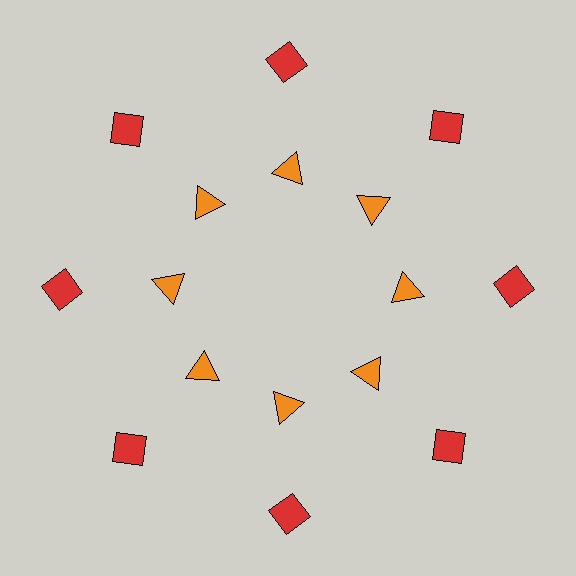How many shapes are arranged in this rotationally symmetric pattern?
There are 16 shapes, arranged in 8 groups of 2.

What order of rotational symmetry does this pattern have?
This pattern has 8-fold rotational symmetry.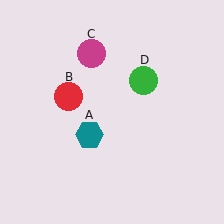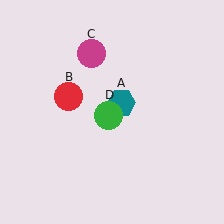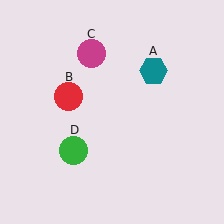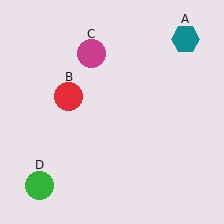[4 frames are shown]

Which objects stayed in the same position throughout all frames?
Red circle (object B) and magenta circle (object C) remained stationary.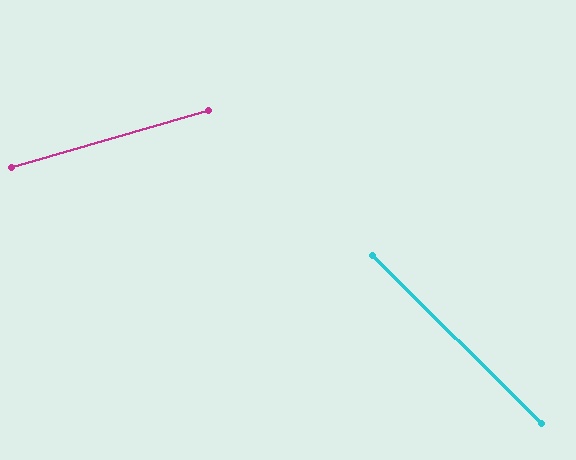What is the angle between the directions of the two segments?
Approximately 61 degrees.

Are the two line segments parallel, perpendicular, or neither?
Neither parallel nor perpendicular — they differ by about 61°.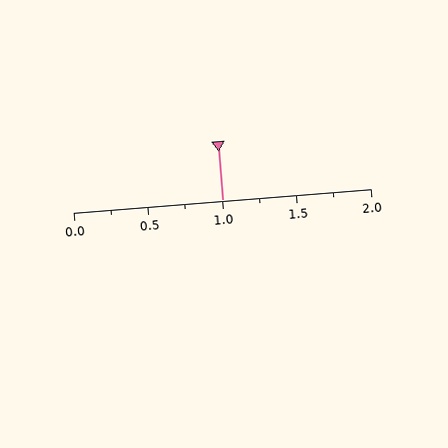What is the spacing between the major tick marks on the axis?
The major ticks are spaced 0.5 apart.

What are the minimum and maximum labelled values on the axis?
The axis runs from 0.0 to 2.0.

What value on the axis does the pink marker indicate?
The marker indicates approximately 1.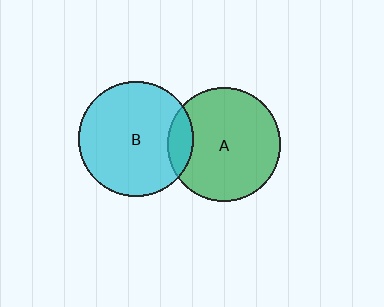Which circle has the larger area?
Circle B (cyan).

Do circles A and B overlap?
Yes.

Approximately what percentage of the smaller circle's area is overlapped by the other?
Approximately 15%.